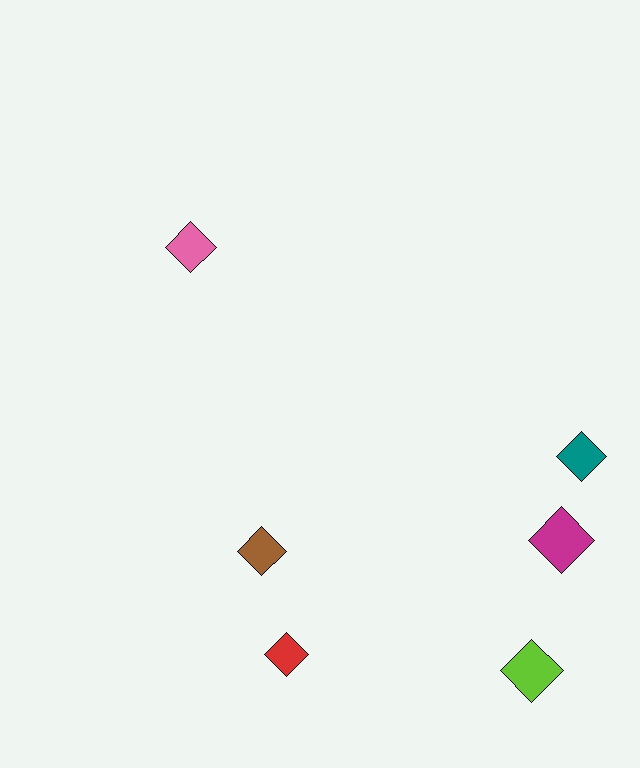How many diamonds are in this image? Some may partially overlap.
There are 6 diamonds.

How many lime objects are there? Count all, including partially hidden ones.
There is 1 lime object.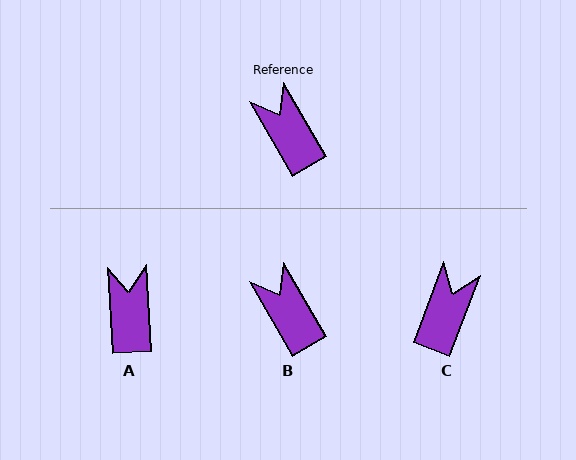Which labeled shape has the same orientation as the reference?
B.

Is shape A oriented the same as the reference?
No, it is off by about 26 degrees.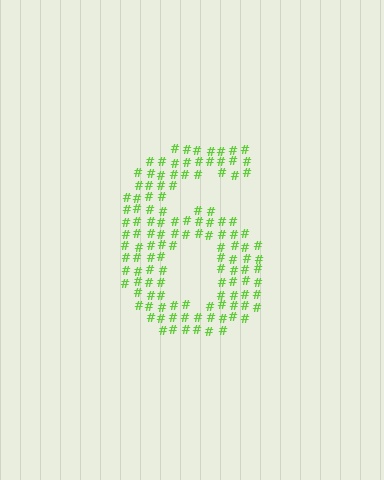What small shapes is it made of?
It is made of small hash symbols.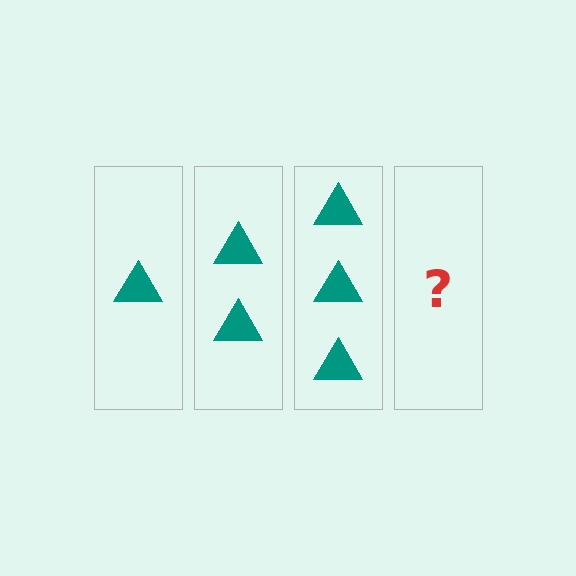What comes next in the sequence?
The next element should be 4 triangles.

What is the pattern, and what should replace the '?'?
The pattern is that each step adds one more triangle. The '?' should be 4 triangles.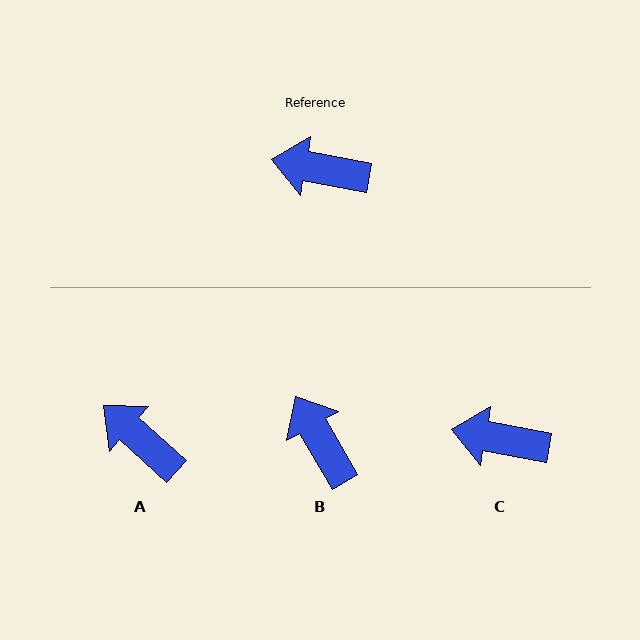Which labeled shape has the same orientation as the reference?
C.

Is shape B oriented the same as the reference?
No, it is off by about 49 degrees.